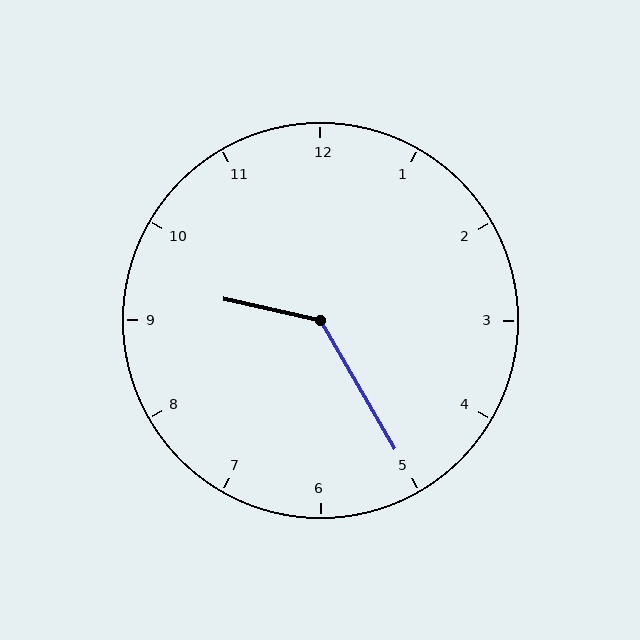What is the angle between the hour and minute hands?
Approximately 132 degrees.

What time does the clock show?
9:25.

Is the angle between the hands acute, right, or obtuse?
It is obtuse.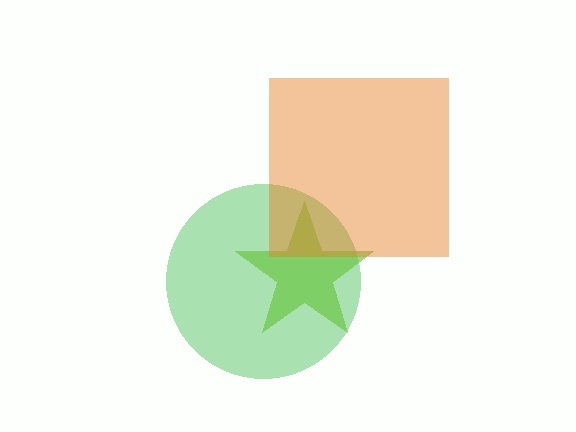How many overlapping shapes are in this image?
There are 3 overlapping shapes in the image.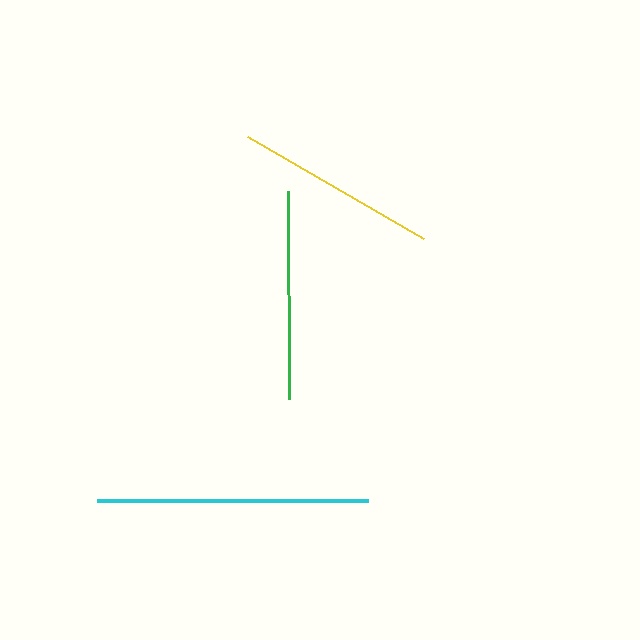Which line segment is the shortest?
The yellow line is the shortest at approximately 204 pixels.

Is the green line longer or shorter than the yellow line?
The green line is longer than the yellow line.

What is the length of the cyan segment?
The cyan segment is approximately 271 pixels long.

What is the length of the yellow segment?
The yellow segment is approximately 204 pixels long.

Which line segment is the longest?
The cyan line is the longest at approximately 271 pixels.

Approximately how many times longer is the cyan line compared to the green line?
The cyan line is approximately 1.3 times the length of the green line.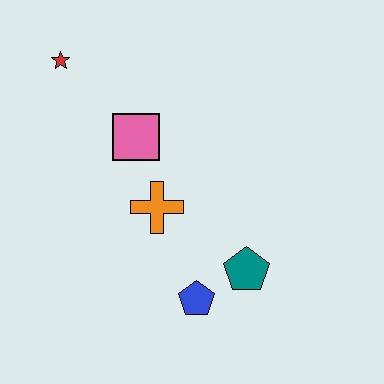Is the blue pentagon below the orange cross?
Yes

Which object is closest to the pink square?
The orange cross is closest to the pink square.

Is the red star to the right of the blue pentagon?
No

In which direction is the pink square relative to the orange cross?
The pink square is above the orange cross.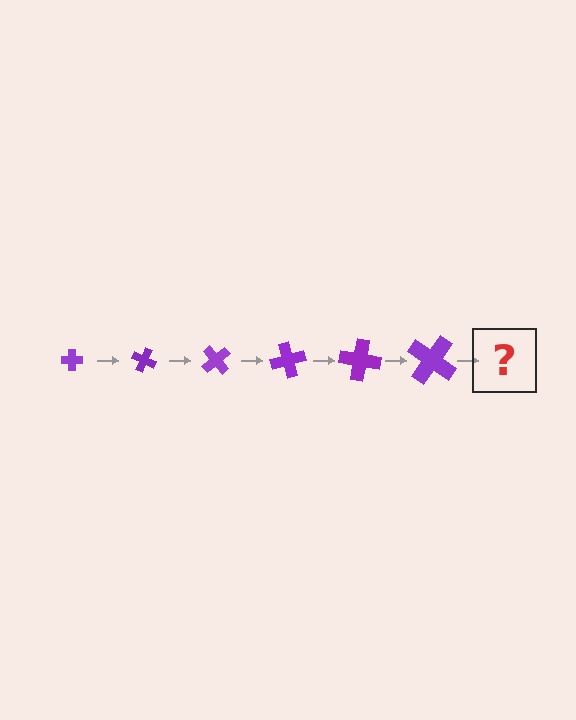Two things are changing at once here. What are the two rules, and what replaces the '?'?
The two rules are that the cross grows larger each step and it rotates 25 degrees each step. The '?' should be a cross, larger than the previous one and rotated 150 degrees from the start.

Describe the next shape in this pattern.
It should be a cross, larger than the previous one and rotated 150 degrees from the start.